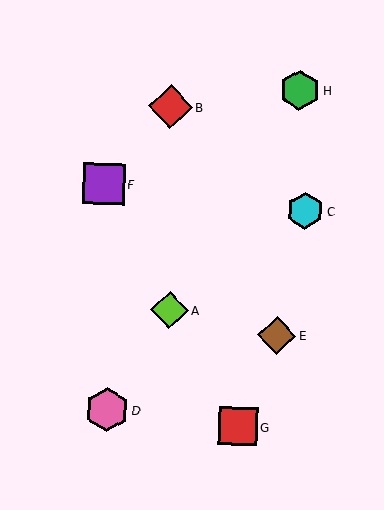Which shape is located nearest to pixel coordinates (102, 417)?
The pink hexagon (labeled D) at (107, 410) is nearest to that location.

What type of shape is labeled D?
Shape D is a pink hexagon.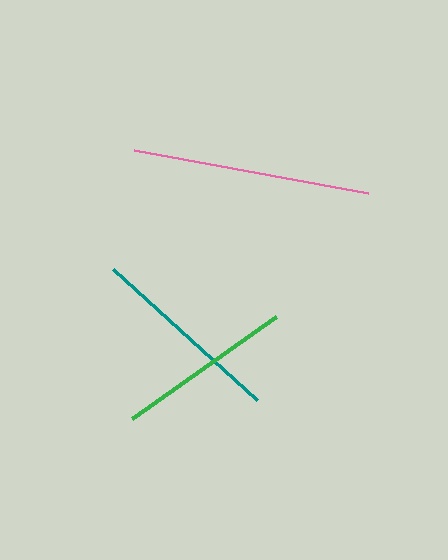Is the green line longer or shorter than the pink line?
The pink line is longer than the green line.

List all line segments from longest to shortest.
From longest to shortest: pink, teal, green.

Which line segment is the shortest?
The green line is the shortest at approximately 177 pixels.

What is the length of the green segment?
The green segment is approximately 177 pixels long.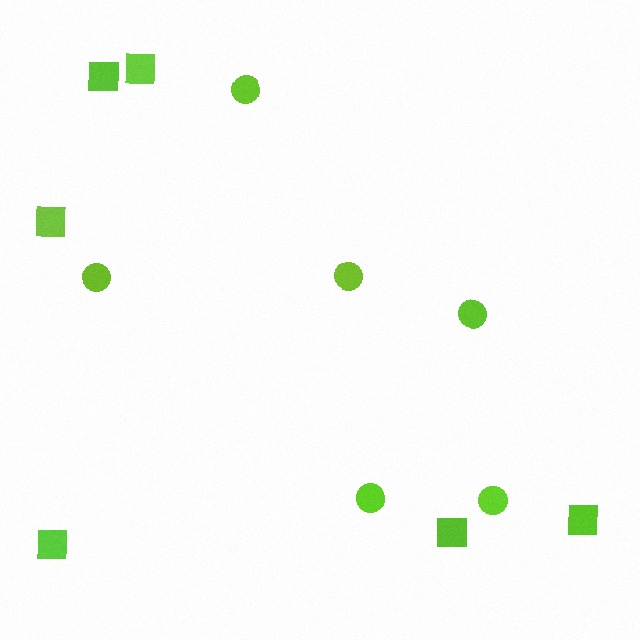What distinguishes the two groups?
There are 2 groups: one group of circles (6) and one group of squares (6).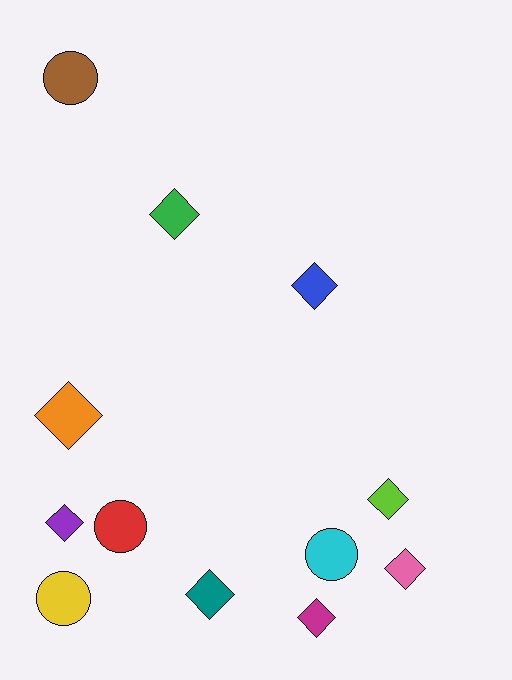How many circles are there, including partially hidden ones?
There are 4 circles.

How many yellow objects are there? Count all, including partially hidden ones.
There is 1 yellow object.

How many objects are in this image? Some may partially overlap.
There are 12 objects.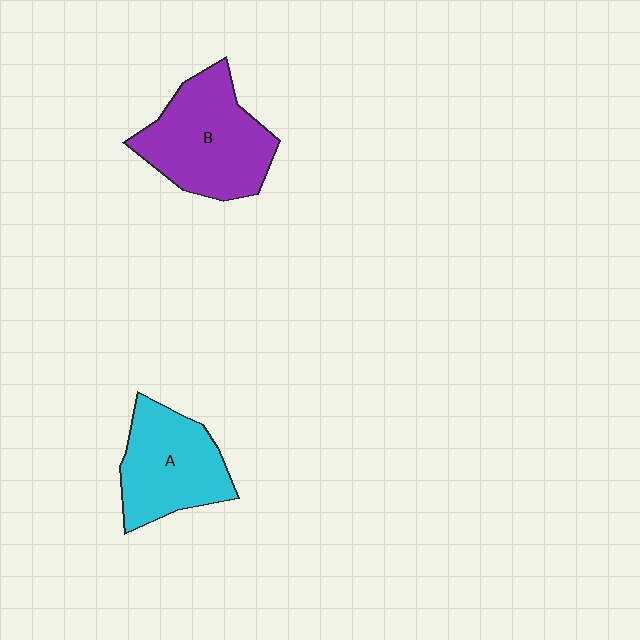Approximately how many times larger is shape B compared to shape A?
Approximately 1.2 times.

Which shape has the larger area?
Shape B (purple).